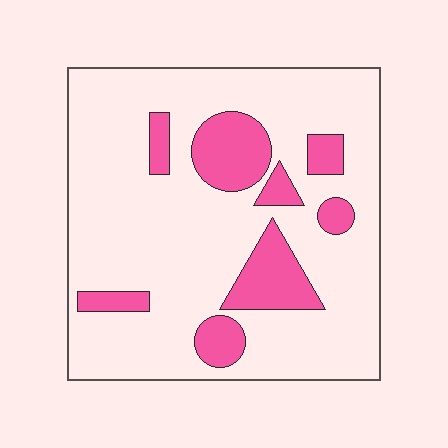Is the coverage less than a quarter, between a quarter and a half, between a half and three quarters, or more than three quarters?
Less than a quarter.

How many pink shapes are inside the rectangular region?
8.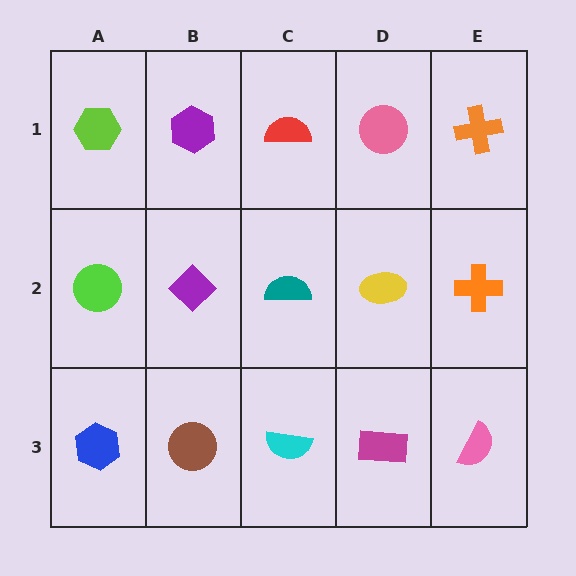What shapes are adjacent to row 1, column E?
An orange cross (row 2, column E), a pink circle (row 1, column D).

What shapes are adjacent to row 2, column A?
A lime hexagon (row 1, column A), a blue hexagon (row 3, column A), a purple diamond (row 2, column B).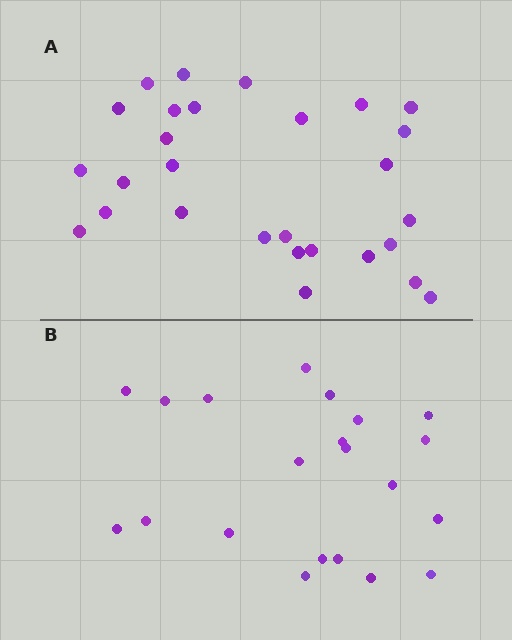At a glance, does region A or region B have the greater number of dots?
Region A (the top region) has more dots.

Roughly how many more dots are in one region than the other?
Region A has roughly 8 or so more dots than region B.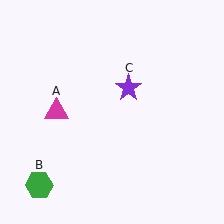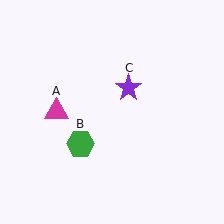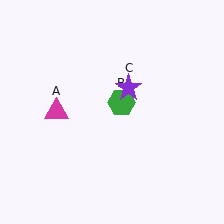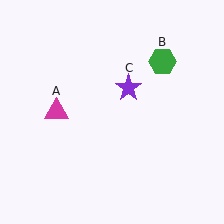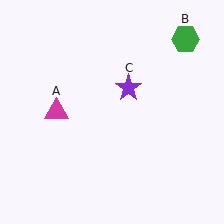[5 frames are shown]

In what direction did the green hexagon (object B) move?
The green hexagon (object B) moved up and to the right.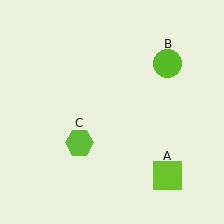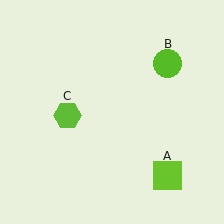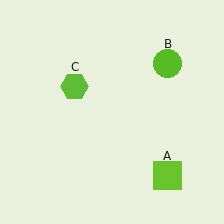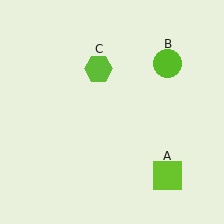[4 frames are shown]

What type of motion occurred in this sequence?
The lime hexagon (object C) rotated clockwise around the center of the scene.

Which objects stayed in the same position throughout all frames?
Lime square (object A) and lime circle (object B) remained stationary.